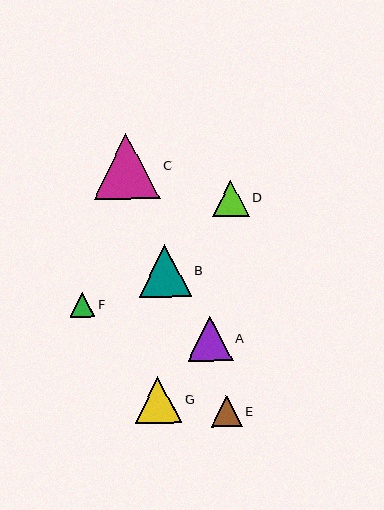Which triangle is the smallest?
Triangle F is the smallest with a size of approximately 25 pixels.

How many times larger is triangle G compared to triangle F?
Triangle G is approximately 1.8 times the size of triangle F.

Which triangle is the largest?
Triangle C is the largest with a size of approximately 66 pixels.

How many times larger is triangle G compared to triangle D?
Triangle G is approximately 1.3 times the size of triangle D.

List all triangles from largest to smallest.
From largest to smallest: C, B, G, A, D, E, F.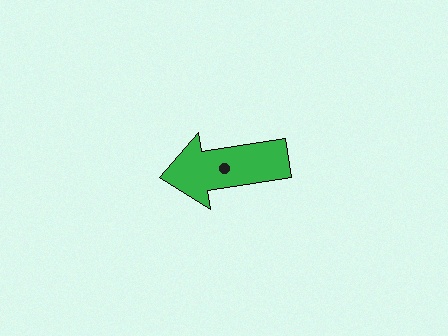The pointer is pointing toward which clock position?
Roughly 9 o'clock.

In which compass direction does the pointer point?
West.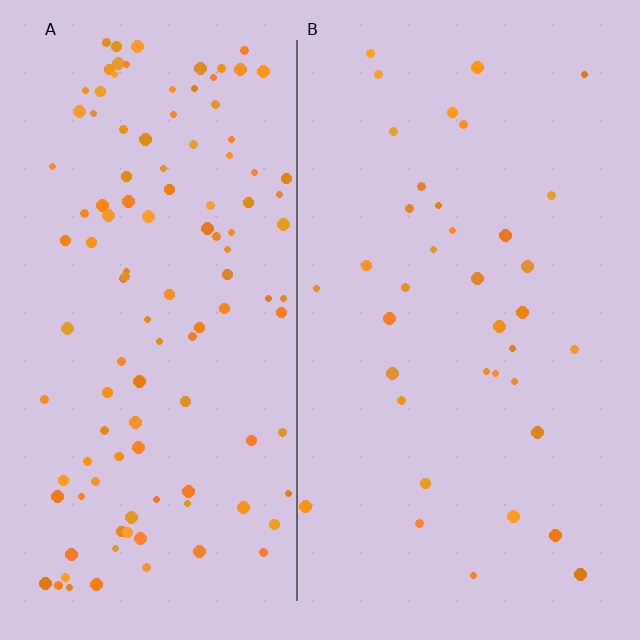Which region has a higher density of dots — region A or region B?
A (the left).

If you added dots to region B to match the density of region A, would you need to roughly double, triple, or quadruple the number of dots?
Approximately triple.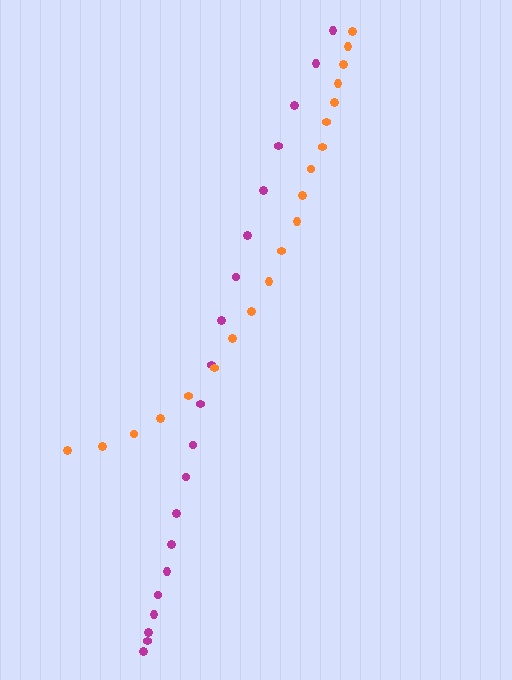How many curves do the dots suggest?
There are 2 distinct paths.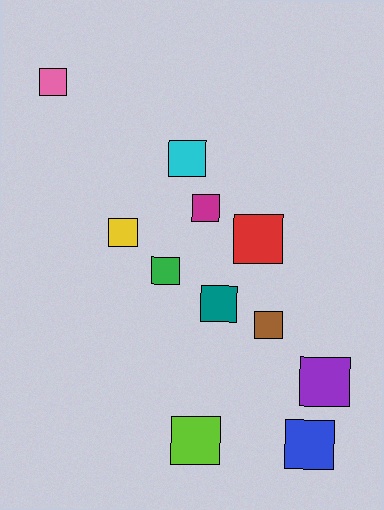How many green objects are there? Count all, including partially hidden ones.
There is 1 green object.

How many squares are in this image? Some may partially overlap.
There are 11 squares.